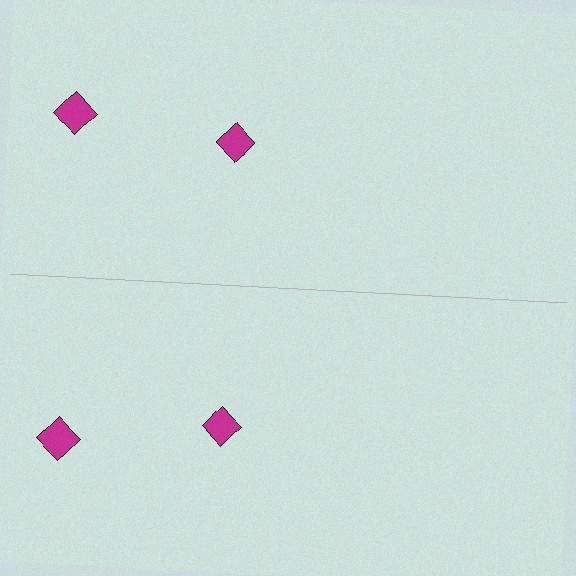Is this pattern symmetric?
Yes, this pattern has bilateral (reflection) symmetry.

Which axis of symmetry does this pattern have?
The pattern has a horizontal axis of symmetry running through the center of the image.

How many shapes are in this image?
There are 4 shapes in this image.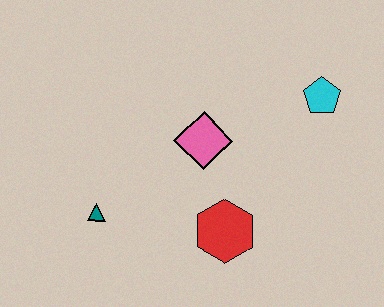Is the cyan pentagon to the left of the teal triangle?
No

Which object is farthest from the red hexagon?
The cyan pentagon is farthest from the red hexagon.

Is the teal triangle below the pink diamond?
Yes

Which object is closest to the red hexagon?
The pink diamond is closest to the red hexagon.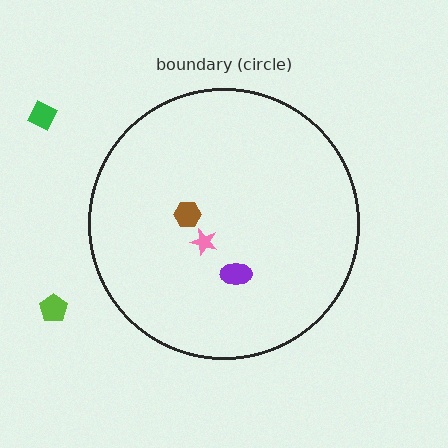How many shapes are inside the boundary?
3 inside, 2 outside.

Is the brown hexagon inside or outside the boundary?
Inside.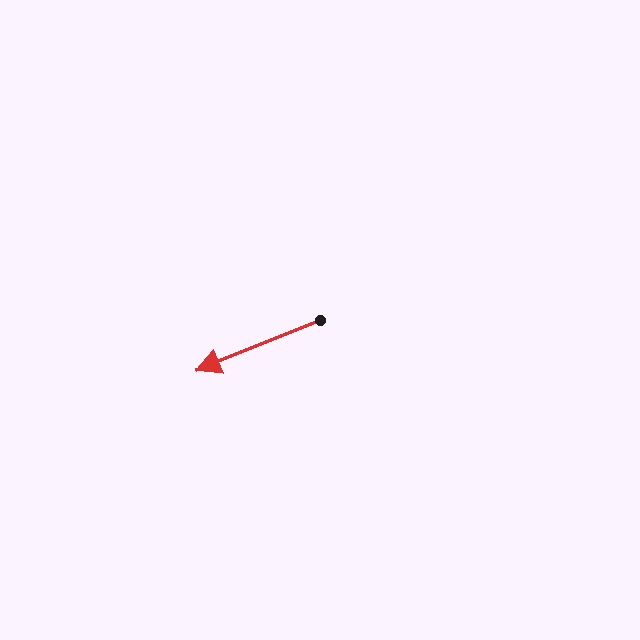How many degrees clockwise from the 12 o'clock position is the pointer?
Approximately 248 degrees.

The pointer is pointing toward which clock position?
Roughly 8 o'clock.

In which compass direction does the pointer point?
West.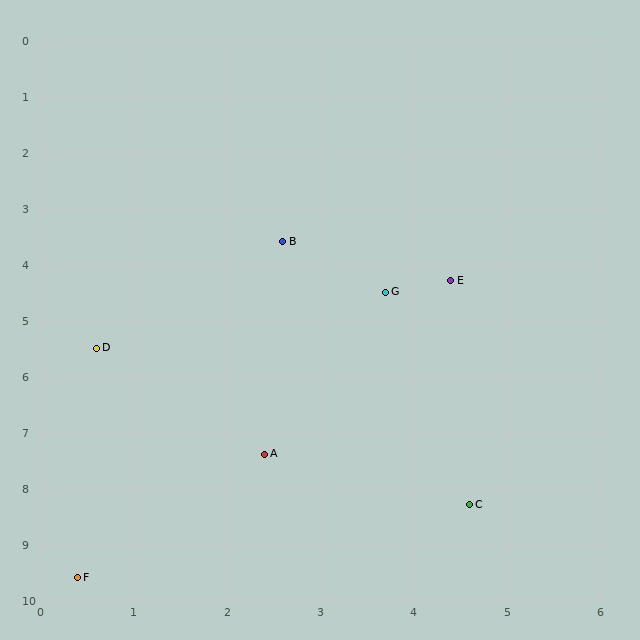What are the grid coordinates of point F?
Point F is at approximately (0.4, 9.6).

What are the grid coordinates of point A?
Point A is at approximately (2.4, 7.4).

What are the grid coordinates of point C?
Point C is at approximately (4.6, 8.3).